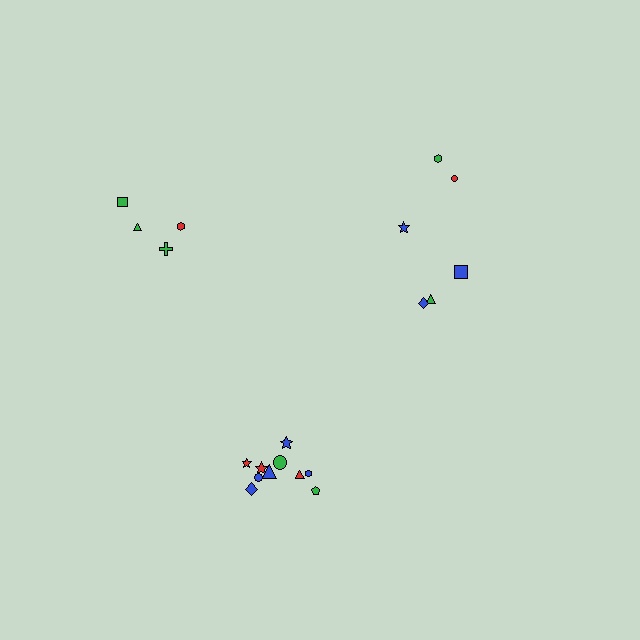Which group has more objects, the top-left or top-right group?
The top-right group.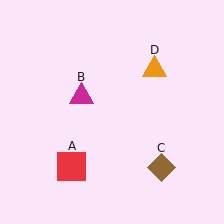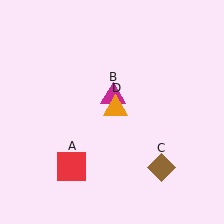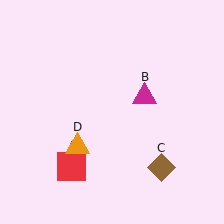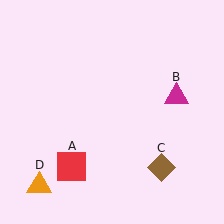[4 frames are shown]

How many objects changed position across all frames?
2 objects changed position: magenta triangle (object B), orange triangle (object D).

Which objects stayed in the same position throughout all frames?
Red square (object A) and brown diamond (object C) remained stationary.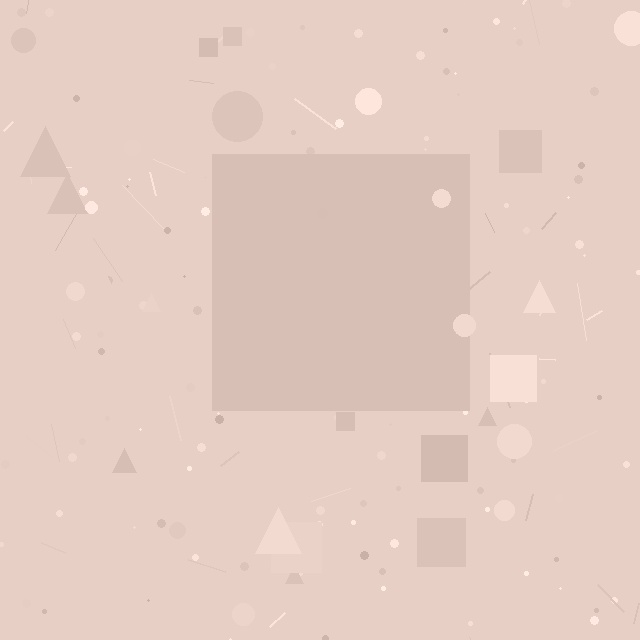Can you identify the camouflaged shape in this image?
The camouflaged shape is a square.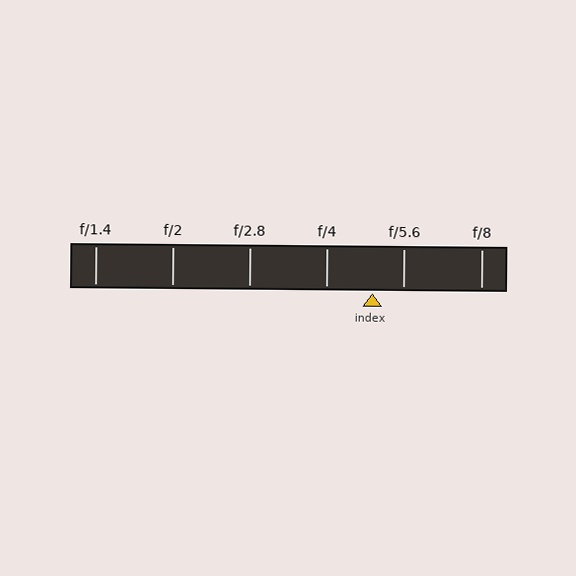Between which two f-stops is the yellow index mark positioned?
The index mark is between f/4 and f/5.6.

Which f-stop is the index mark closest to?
The index mark is closest to f/5.6.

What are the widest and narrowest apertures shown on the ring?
The widest aperture shown is f/1.4 and the narrowest is f/8.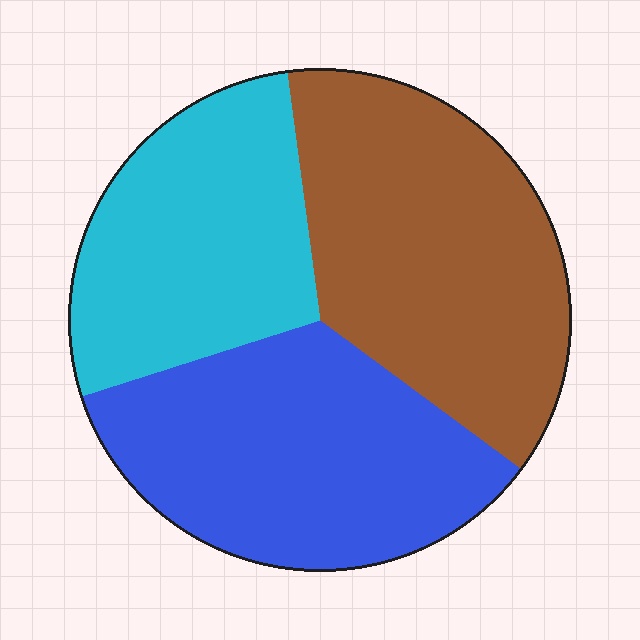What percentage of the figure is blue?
Blue covers about 35% of the figure.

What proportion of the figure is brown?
Brown takes up about three eighths (3/8) of the figure.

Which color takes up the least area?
Cyan, at roughly 30%.